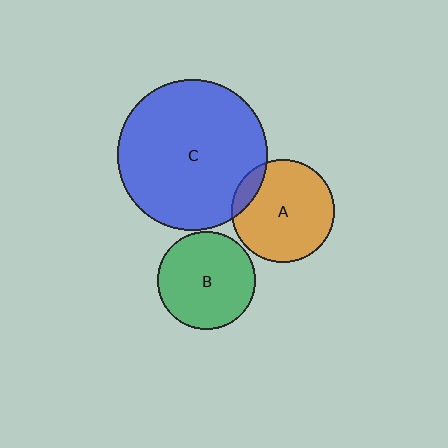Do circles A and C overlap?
Yes.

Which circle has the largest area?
Circle C (blue).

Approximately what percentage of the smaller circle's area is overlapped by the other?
Approximately 10%.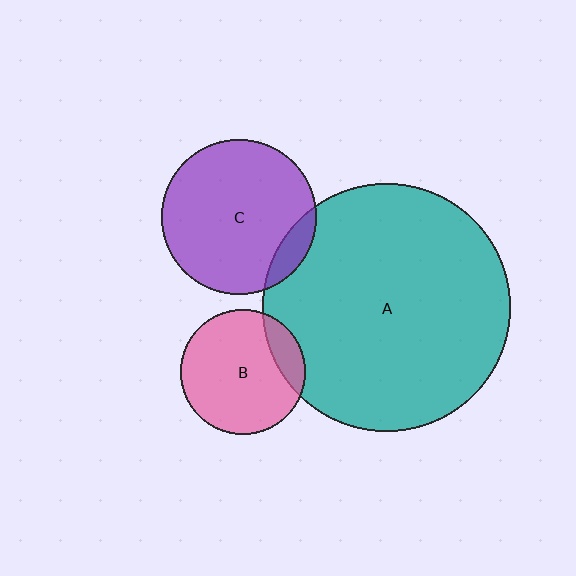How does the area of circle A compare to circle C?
Approximately 2.5 times.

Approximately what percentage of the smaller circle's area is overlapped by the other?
Approximately 10%.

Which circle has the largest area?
Circle A (teal).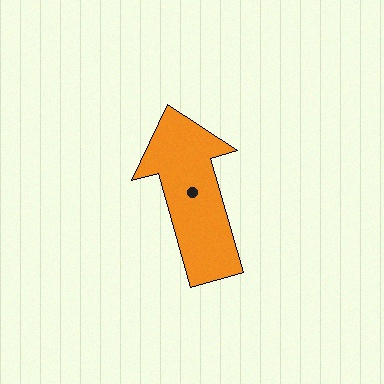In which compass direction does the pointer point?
North.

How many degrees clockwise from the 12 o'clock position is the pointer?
Approximately 344 degrees.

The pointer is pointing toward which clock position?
Roughly 11 o'clock.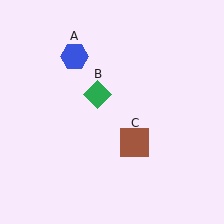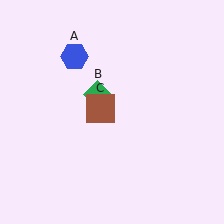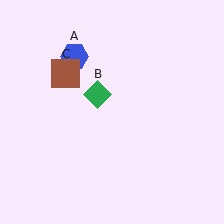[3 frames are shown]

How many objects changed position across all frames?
1 object changed position: brown square (object C).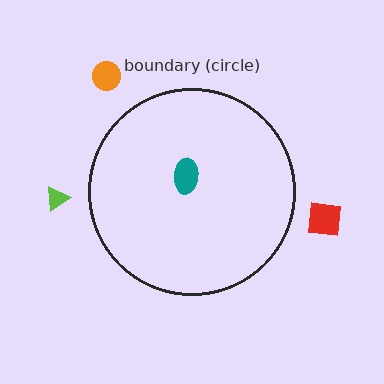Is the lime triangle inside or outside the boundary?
Outside.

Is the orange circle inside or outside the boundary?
Outside.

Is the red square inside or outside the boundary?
Outside.